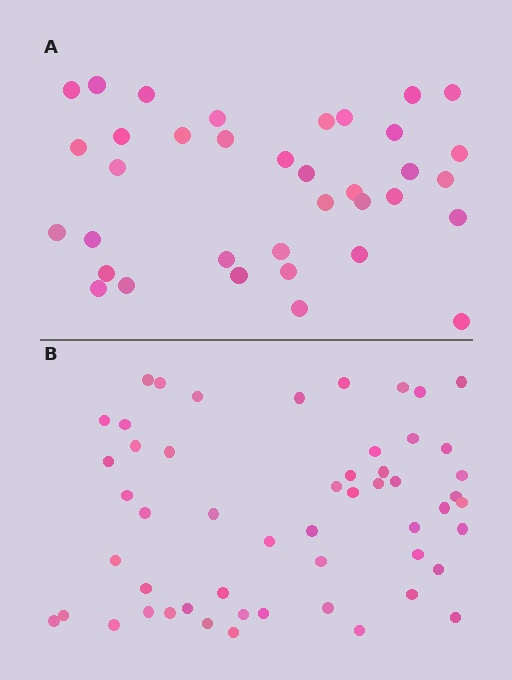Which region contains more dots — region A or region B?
Region B (the bottom region) has more dots.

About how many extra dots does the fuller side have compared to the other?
Region B has approximately 15 more dots than region A.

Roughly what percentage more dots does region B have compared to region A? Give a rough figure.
About 45% more.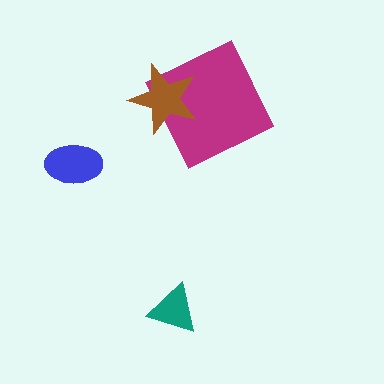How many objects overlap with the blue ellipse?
0 objects overlap with the blue ellipse.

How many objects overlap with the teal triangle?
0 objects overlap with the teal triangle.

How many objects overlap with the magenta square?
1 object overlaps with the magenta square.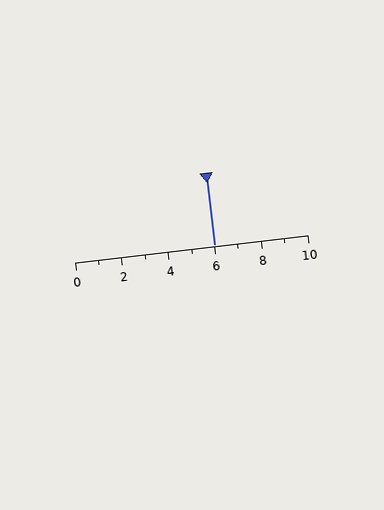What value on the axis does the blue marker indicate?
The marker indicates approximately 6.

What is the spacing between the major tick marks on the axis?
The major ticks are spaced 2 apart.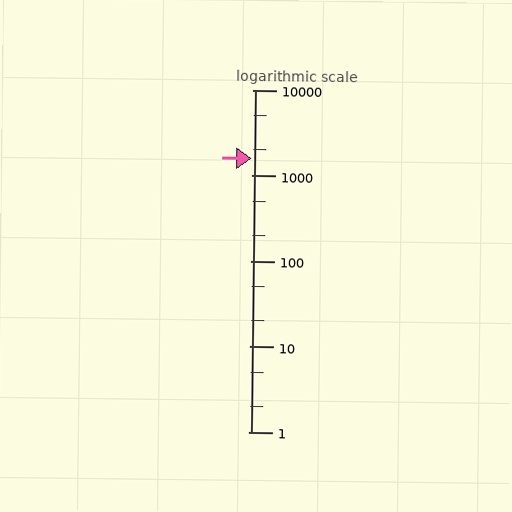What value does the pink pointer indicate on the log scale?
The pointer indicates approximately 1600.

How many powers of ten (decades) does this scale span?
The scale spans 4 decades, from 1 to 10000.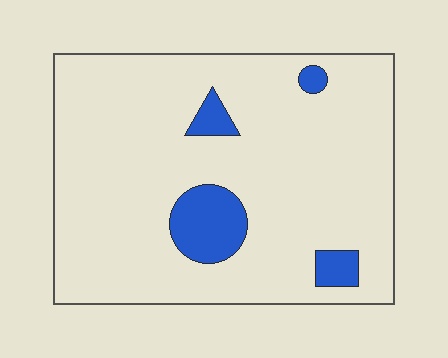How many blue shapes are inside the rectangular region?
4.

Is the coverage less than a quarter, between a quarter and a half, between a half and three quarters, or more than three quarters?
Less than a quarter.